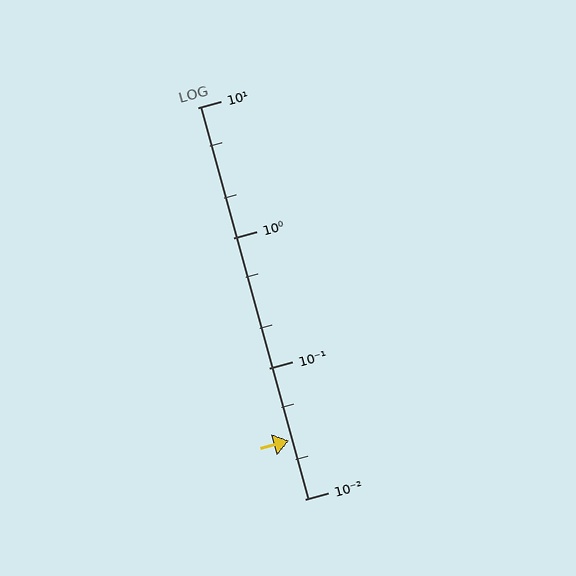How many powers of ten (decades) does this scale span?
The scale spans 3 decades, from 0.01 to 10.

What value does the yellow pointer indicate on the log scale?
The pointer indicates approximately 0.028.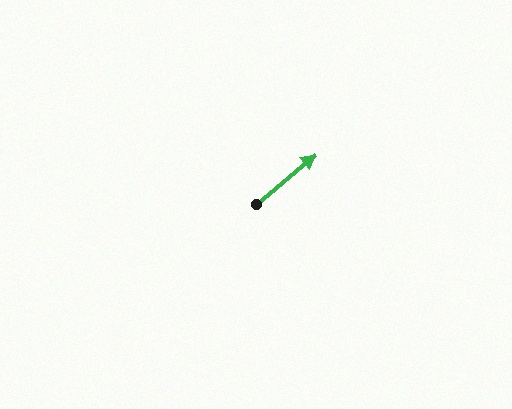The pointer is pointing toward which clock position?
Roughly 2 o'clock.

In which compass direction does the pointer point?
Northeast.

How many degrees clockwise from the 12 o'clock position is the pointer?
Approximately 50 degrees.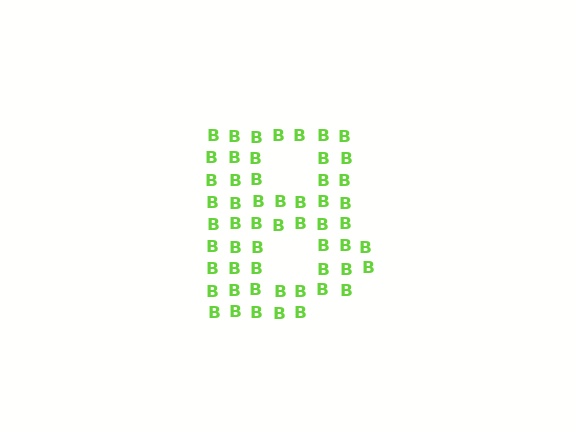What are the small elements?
The small elements are letter B's.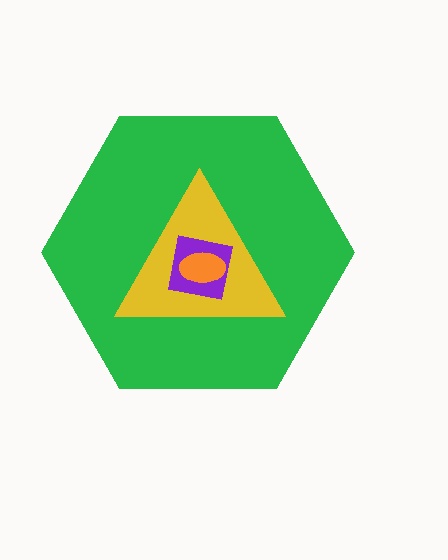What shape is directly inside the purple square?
The orange ellipse.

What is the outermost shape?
The green hexagon.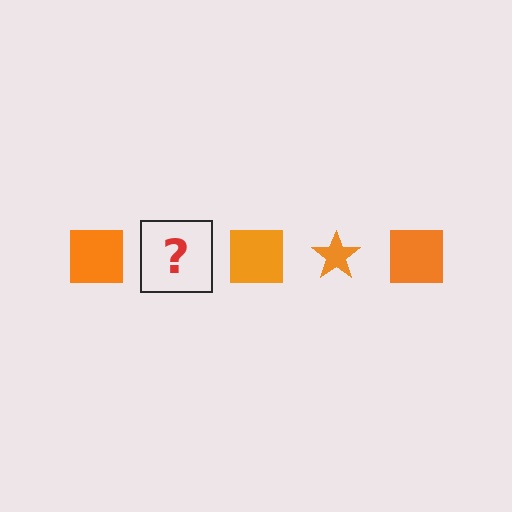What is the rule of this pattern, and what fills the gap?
The rule is that the pattern cycles through square, star shapes in orange. The gap should be filled with an orange star.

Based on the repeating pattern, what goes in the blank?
The blank should be an orange star.